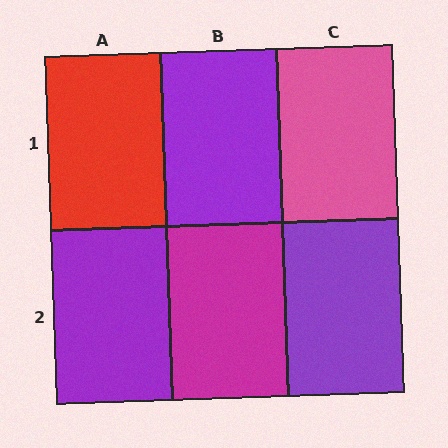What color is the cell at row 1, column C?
Pink.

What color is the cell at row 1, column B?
Purple.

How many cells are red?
1 cell is red.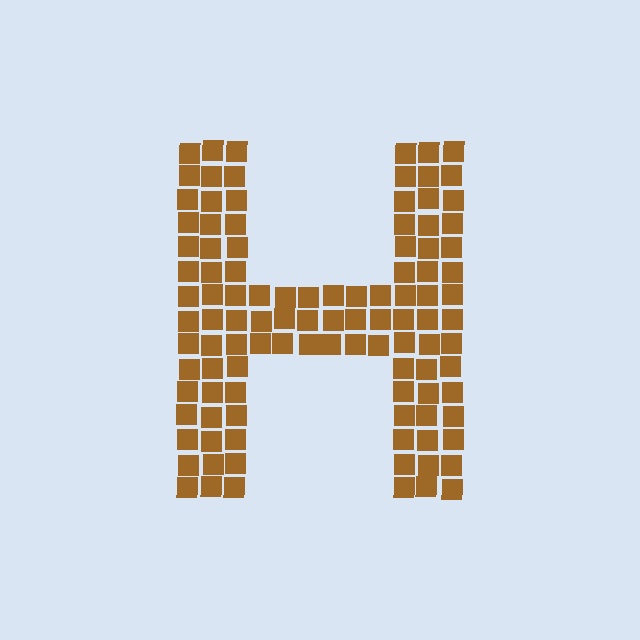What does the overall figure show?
The overall figure shows the letter H.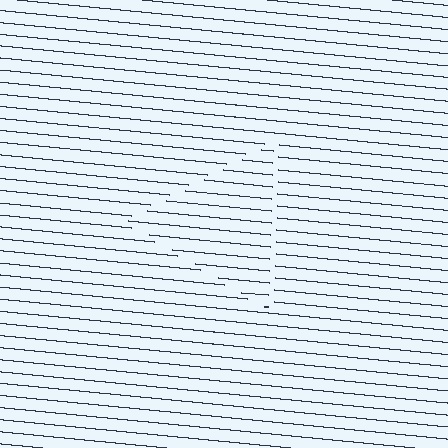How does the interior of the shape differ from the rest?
The interior of the shape contains the same grating, shifted by half a period — the contour is defined by the phase discontinuity where line-ends from the inner and outer gratings abut.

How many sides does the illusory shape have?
3 sides — the line-ends trace a triangle.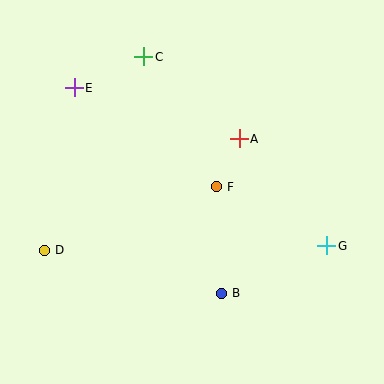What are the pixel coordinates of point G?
Point G is at (327, 246).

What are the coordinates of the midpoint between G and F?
The midpoint between G and F is at (272, 216).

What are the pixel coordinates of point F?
Point F is at (216, 187).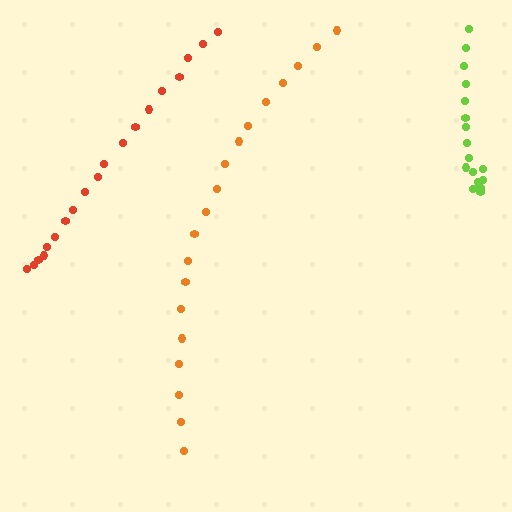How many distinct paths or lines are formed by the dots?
There are 3 distinct paths.